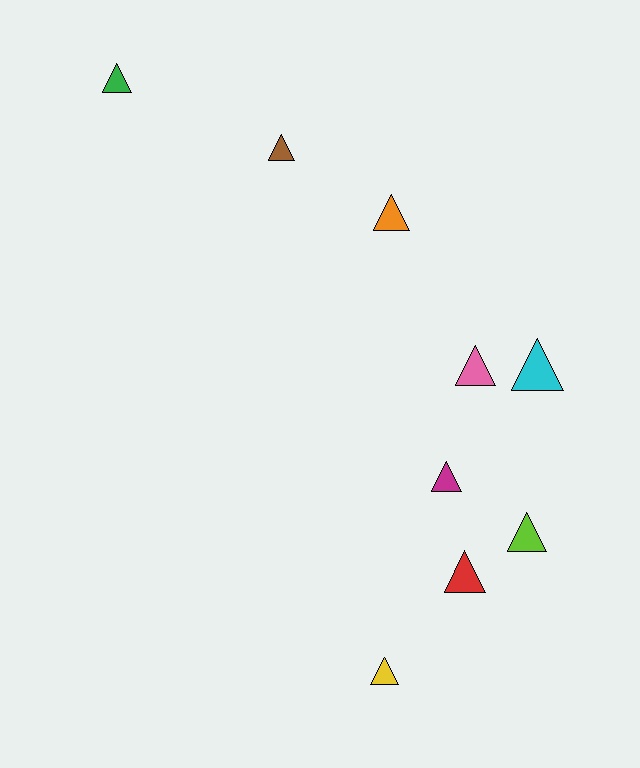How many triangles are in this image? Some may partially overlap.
There are 9 triangles.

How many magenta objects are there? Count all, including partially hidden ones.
There is 1 magenta object.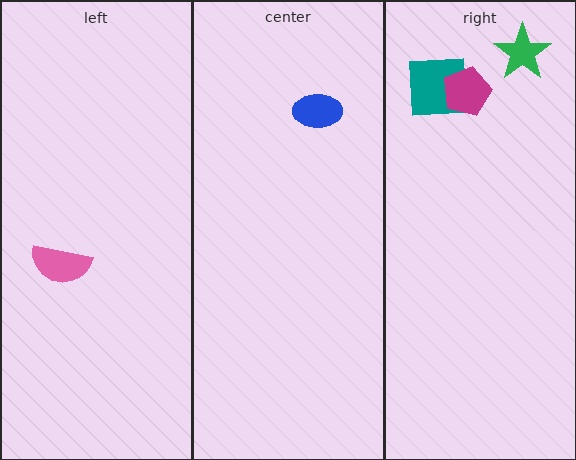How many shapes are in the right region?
3.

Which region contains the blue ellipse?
The center region.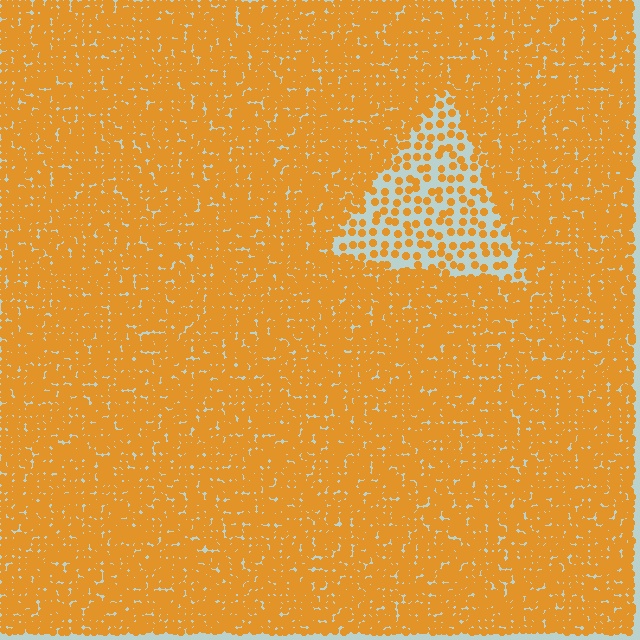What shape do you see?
I see a triangle.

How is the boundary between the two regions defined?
The boundary is defined by a change in element density (approximately 2.9x ratio). All elements are the same color, size, and shape.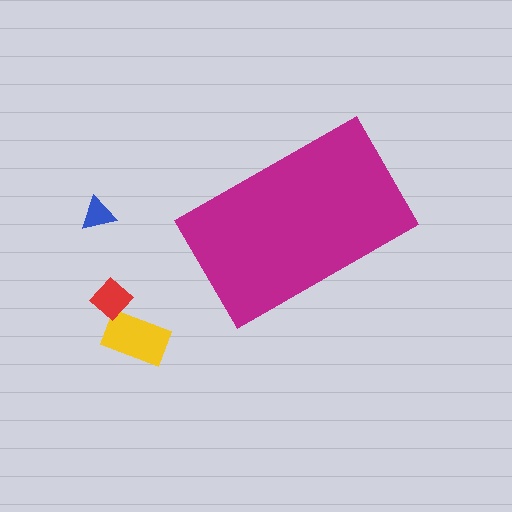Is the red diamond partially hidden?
No, the red diamond is fully visible.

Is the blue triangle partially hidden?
No, the blue triangle is fully visible.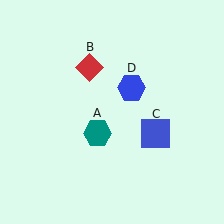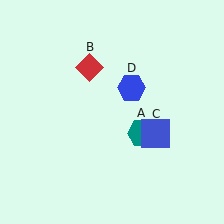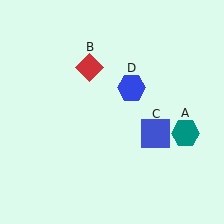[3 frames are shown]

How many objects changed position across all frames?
1 object changed position: teal hexagon (object A).